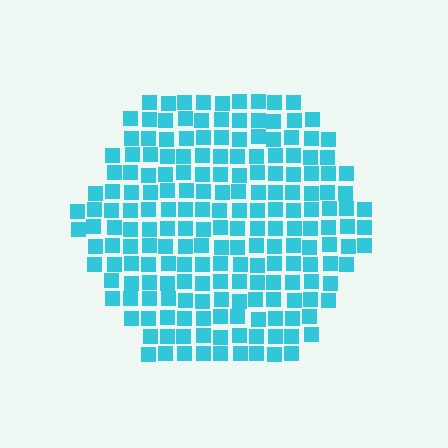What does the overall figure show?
The overall figure shows a hexagon.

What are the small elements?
The small elements are squares.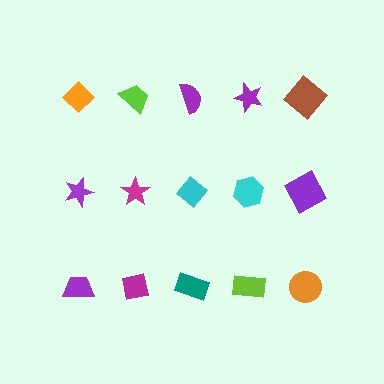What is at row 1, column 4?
A purple star.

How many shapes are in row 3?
5 shapes.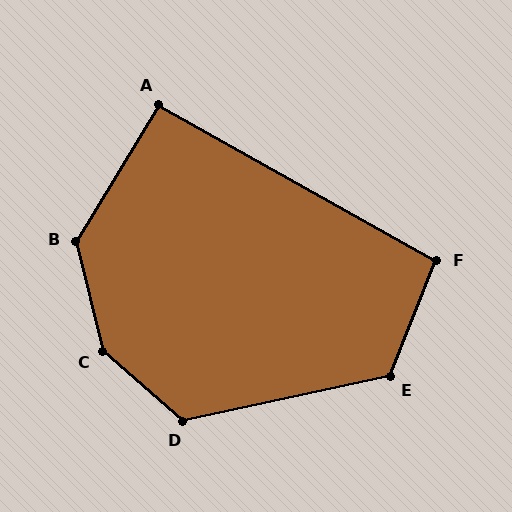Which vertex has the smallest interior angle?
A, at approximately 92 degrees.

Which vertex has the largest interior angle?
C, at approximately 145 degrees.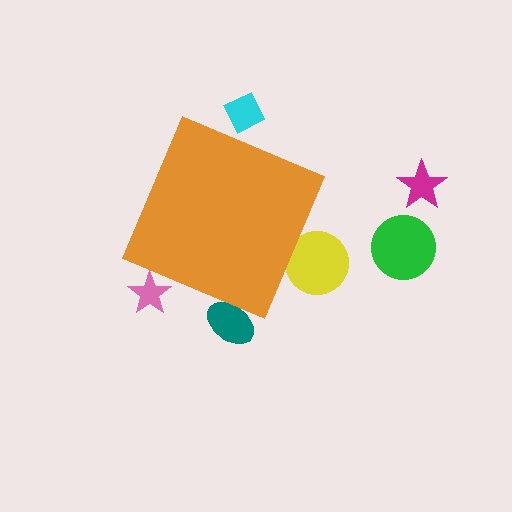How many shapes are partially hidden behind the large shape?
4 shapes are partially hidden.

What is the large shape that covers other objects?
An orange diamond.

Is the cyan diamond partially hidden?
Yes, the cyan diamond is partially hidden behind the orange diamond.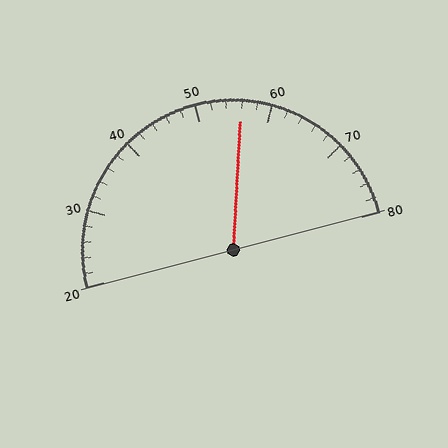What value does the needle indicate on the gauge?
The needle indicates approximately 56.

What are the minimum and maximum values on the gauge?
The gauge ranges from 20 to 80.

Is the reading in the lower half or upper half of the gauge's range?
The reading is in the upper half of the range (20 to 80).